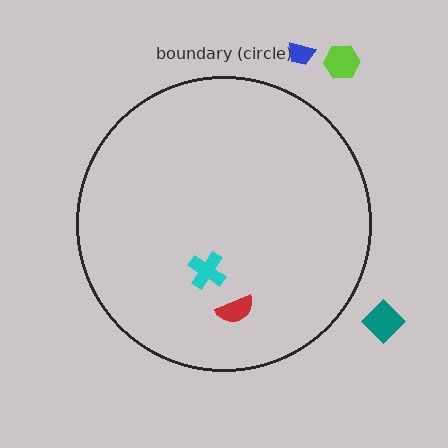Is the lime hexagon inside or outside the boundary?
Outside.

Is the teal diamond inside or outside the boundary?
Outside.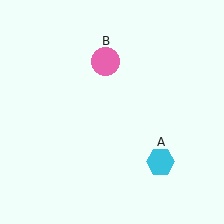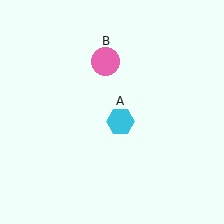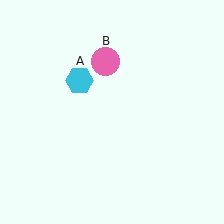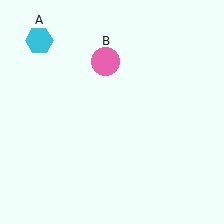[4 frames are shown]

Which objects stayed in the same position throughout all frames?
Pink circle (object B) remained stationary.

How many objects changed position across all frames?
1 object changed position: cyan hexagon (object A).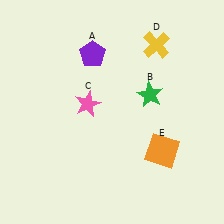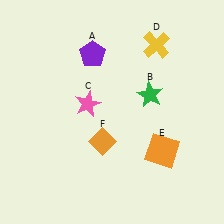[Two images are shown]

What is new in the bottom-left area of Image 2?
An orange diamond (F) was added in the bottom-left area of Image 2.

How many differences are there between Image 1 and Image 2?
There is 1 difference between the two images.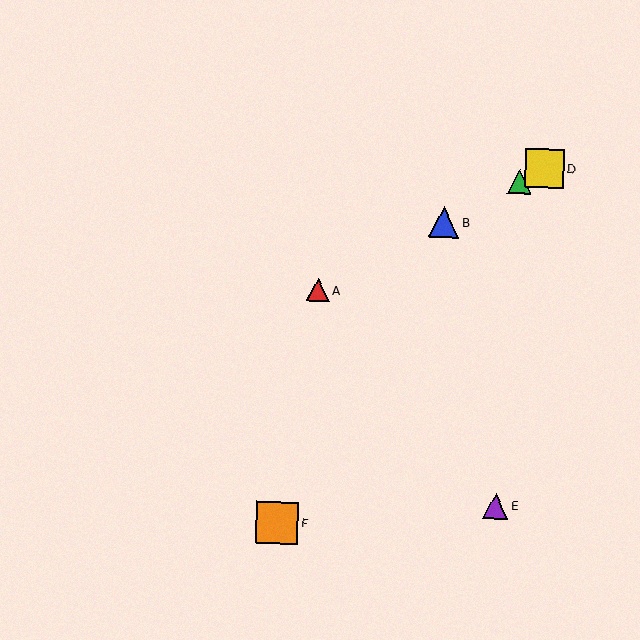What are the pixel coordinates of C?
Object C is at (520, 182).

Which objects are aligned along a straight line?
Objects A, B, C, D are aligned along a straight line.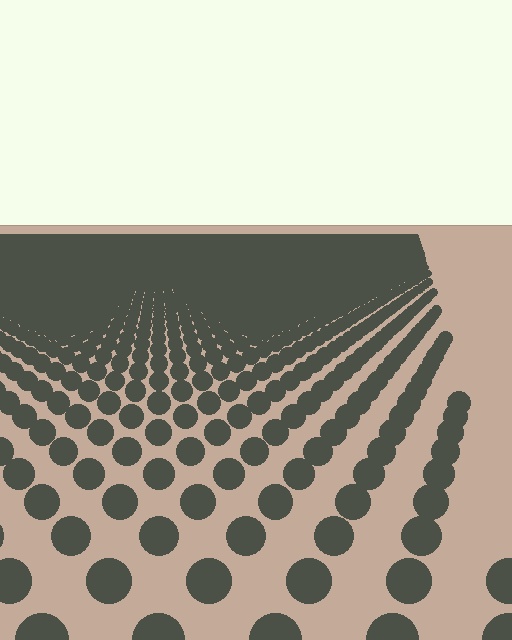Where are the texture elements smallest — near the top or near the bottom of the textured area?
Near the top.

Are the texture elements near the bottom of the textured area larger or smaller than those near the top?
Larger. Near the bottom, elements are closer to the viewer and appear at a bigger on-screen size.